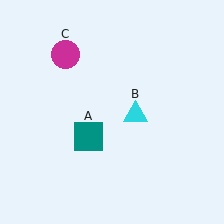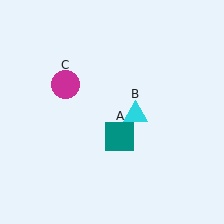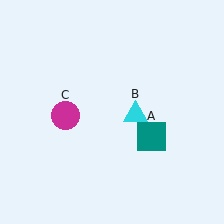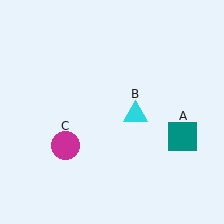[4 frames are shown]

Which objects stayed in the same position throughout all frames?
Cyan triangle (object B) remained stationary.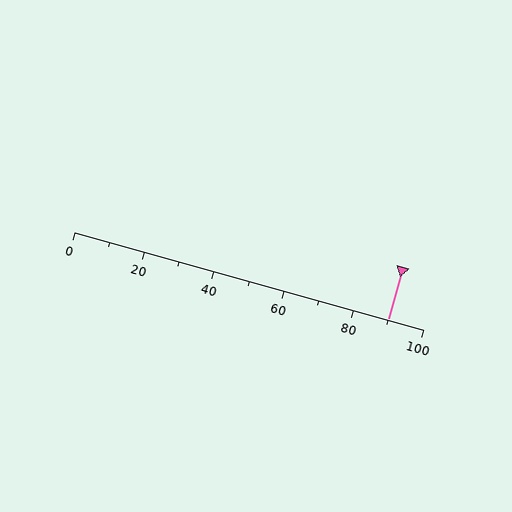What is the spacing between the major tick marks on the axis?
The major ticks are spaced 20 apart.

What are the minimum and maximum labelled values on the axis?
The axis runs from 0 to 100.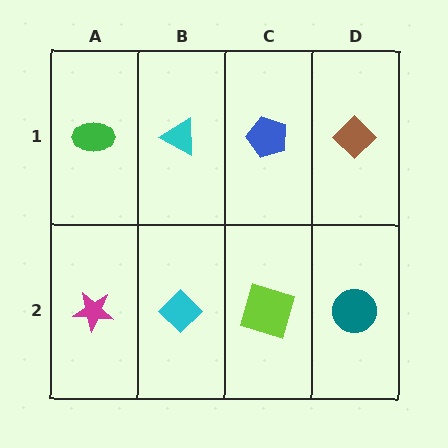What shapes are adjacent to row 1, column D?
A teal circle (row 2, column D), a blue pentagon (row 1, column C).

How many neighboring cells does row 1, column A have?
2.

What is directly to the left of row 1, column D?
A blue pentagon.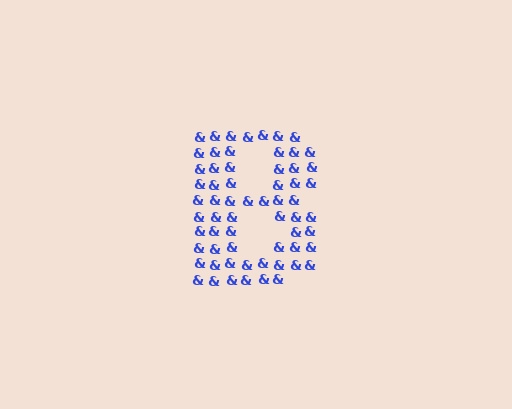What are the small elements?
The small elements are ampersands.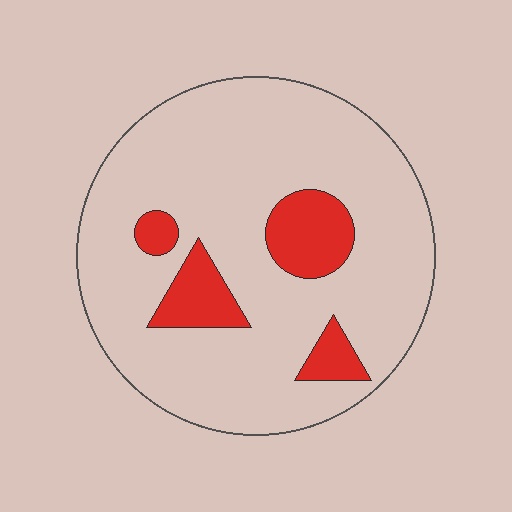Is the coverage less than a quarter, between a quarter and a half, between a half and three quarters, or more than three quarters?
Less than a quarter.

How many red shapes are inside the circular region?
4.